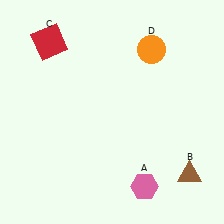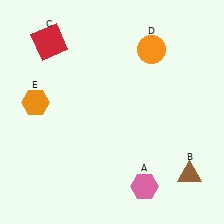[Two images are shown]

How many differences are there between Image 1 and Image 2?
There is 1 difference between the two images.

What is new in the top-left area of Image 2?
An orange hexagon (E) was added in the top-left area of Image 2.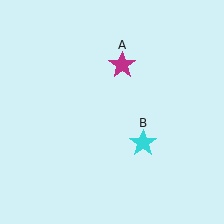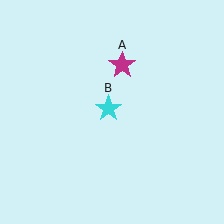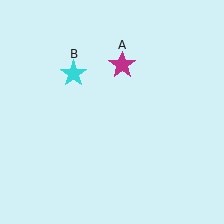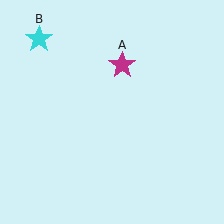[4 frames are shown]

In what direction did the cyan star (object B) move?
The cyan star (object B) moved up and to the left.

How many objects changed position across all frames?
1 object changed position: cyan star (object B).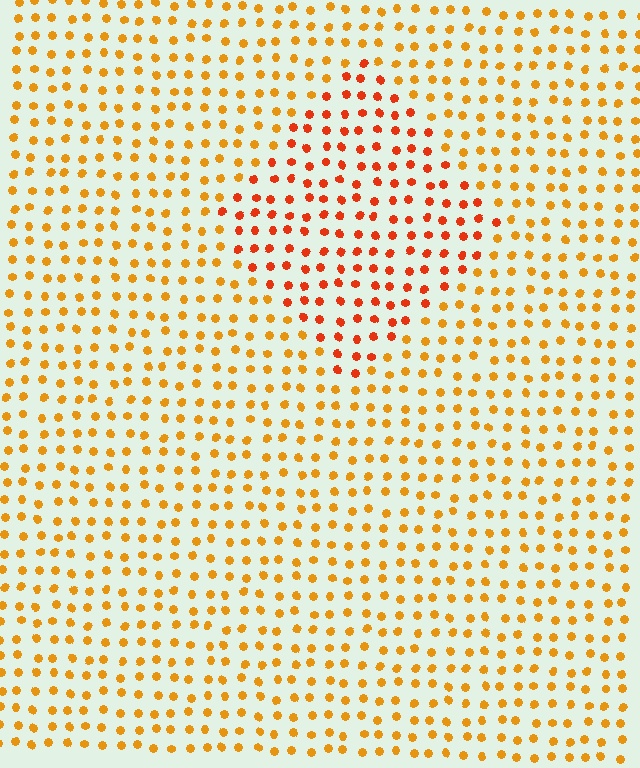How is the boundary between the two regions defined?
The boundary is defined purely by a slight shift in hue (about 27 degrees). Spacing, size, and orientation are identical on both sides.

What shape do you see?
I see a diamond.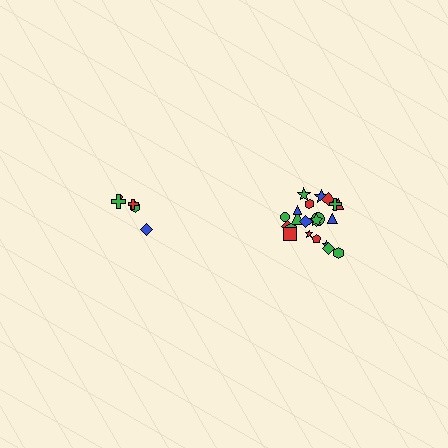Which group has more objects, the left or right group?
The right group.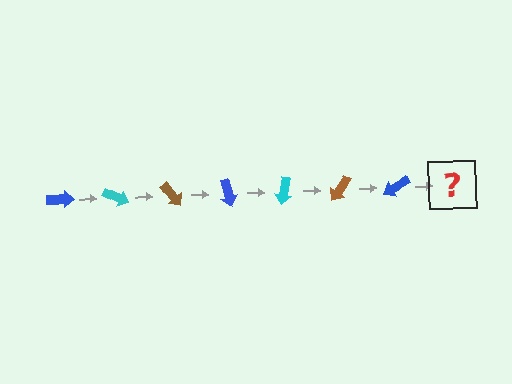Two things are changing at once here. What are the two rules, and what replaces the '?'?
The two rules are that it rotates 25 degrees each step and the color cycles through blue, cyan, and brown. The '?' should be a cyan arrow, rotated 175 degrees from the start.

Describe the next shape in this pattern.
It should be a cyan arrow, rotated 175 degrees from the start.